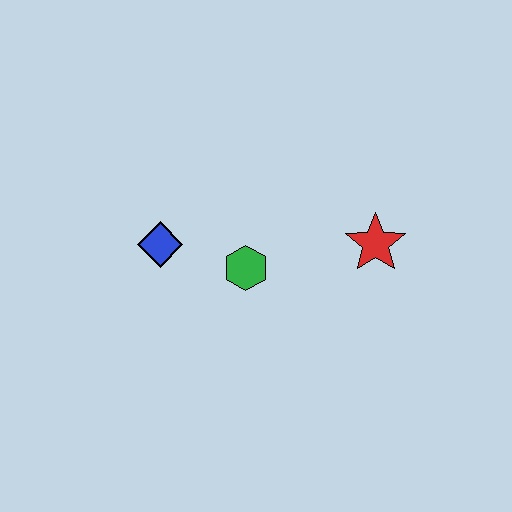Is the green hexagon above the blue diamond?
No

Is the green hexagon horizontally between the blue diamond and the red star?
Yes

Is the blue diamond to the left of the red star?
Yes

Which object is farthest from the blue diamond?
The red star is farthest from the blue diamond.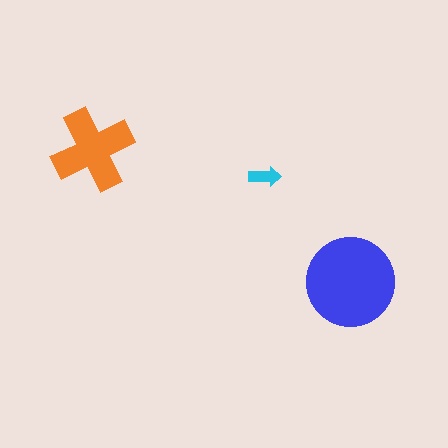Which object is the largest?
The blue circle.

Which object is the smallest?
The cyan arrow.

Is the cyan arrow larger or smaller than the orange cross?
Smaller.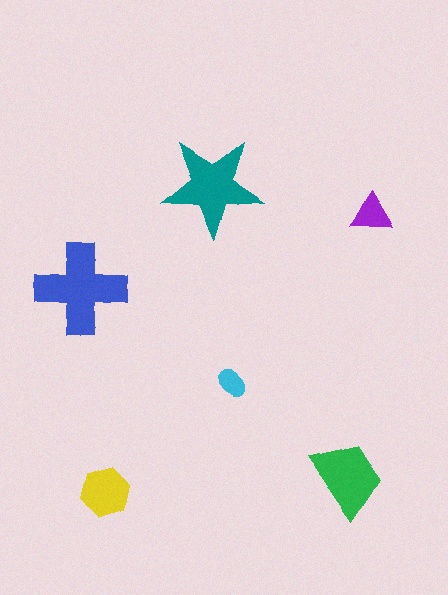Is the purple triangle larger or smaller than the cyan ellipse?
Larger.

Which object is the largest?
The blue cross.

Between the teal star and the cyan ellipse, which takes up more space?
The teal star.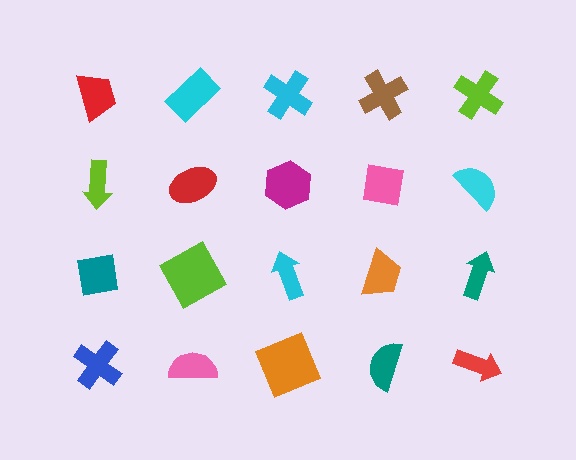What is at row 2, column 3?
A magenta hexagon.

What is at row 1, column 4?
A brown cross.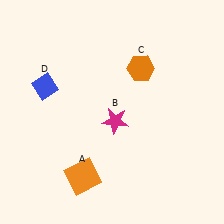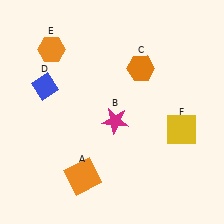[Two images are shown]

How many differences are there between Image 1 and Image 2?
There are 2 differences between the two images.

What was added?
An orange hexagon (E), a yellow square (F) were added in Image 2.